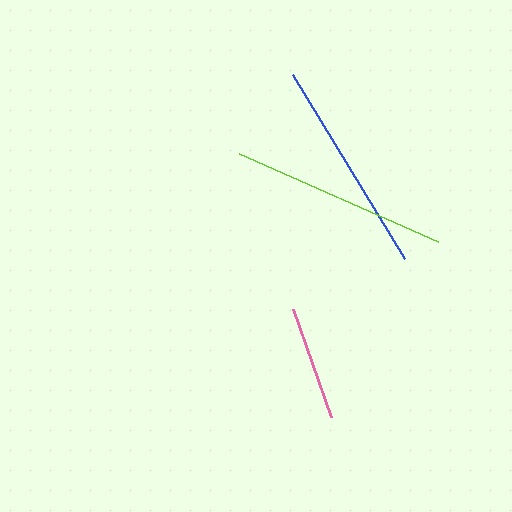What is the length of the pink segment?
The pink segment is approximately 115 pixels long.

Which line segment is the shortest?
The pink line is the shortest at approximately 115 pixels.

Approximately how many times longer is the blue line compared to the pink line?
The blue line is approximately 1.9 times the length of the pink line.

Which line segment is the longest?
The lime line is the longest at approximately 217 pixels.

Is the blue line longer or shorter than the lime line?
The lime line is longer than the blue line.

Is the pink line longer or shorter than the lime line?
The lime line is longer than the pink line.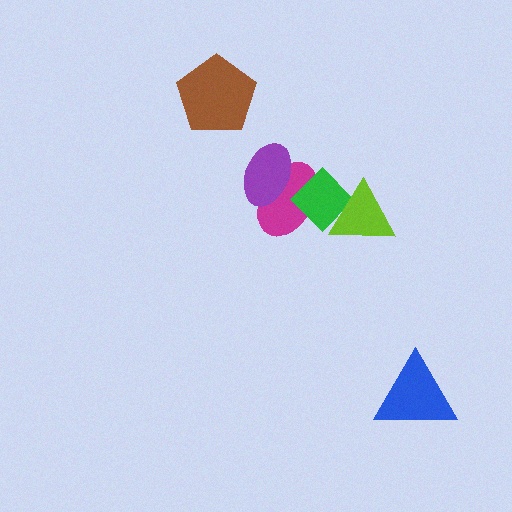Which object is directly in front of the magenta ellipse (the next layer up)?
The purple ellipse is directly in front of the magenta ellipse.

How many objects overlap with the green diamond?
2 objects overlap with the green diamond.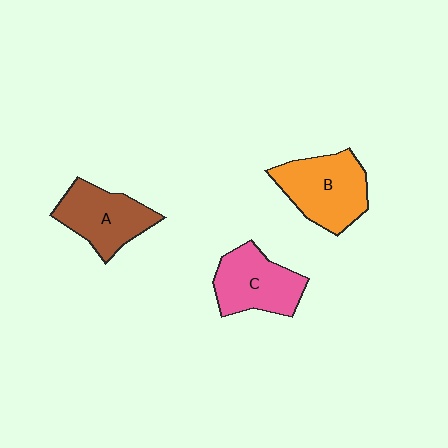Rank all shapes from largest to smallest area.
From largest to smallest: B (orange), A (brown), C (pink).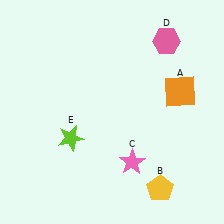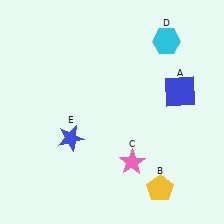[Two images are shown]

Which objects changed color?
A changed from orange to blue. D changed from pink to cyan. E changed from lime to blue.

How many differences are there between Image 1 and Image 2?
There are 3 differences between the two images.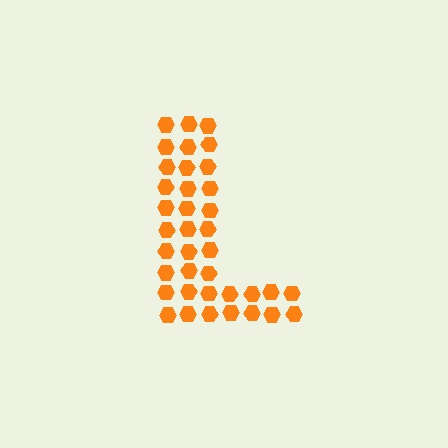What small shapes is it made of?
It is made of small hexagons.